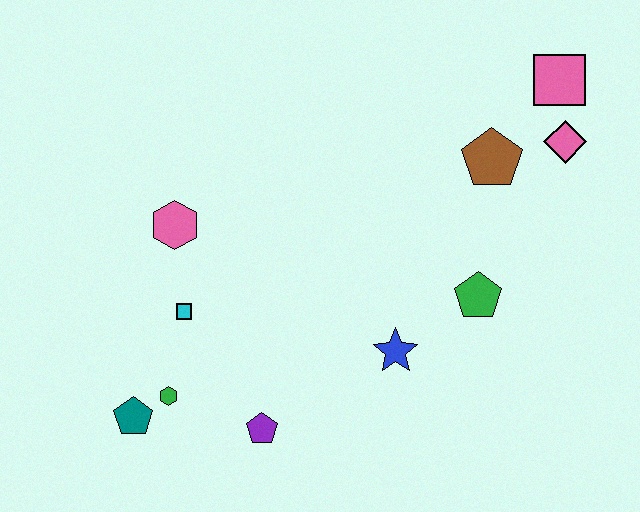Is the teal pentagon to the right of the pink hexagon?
No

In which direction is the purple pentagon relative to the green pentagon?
The purple pentagon is to the left of the green pentagon.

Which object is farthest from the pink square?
The teal pentagon is farthest from the pink square.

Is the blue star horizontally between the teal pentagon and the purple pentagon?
No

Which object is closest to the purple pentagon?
The green hexagon is closest to the purple pentagon.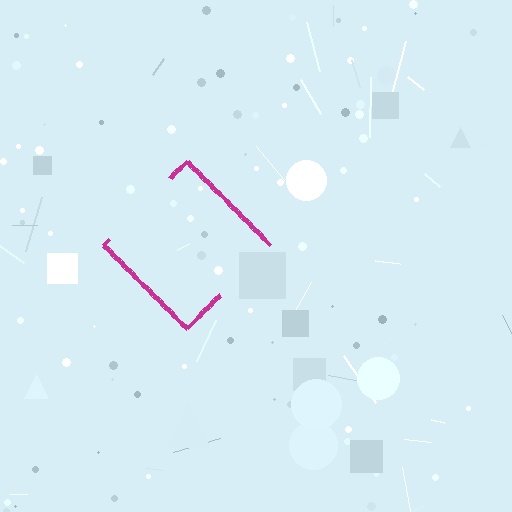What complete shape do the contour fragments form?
The contour fragments form a diamond.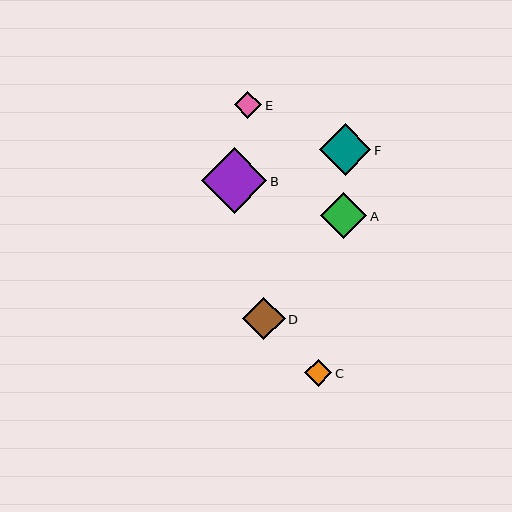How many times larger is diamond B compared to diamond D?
Diamond B is approximately 1.5 times the size of diamond D.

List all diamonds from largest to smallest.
From largest to smallest: B, F, A, D, C, E.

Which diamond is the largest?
Diamond B is the largest with a size of approximately 65 pixels.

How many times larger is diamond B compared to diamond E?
Diamond B is approximately 2.4 times the size of diamond E.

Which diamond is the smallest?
Diamond E is the smallest with a size of approximately 27 pixels.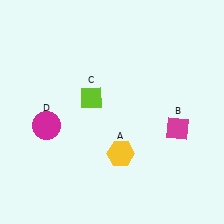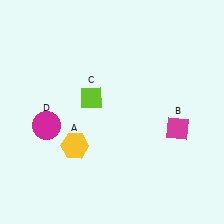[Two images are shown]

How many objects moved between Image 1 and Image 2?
1 object moved between the two images.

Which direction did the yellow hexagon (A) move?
The yellow hexagon (A) moved left.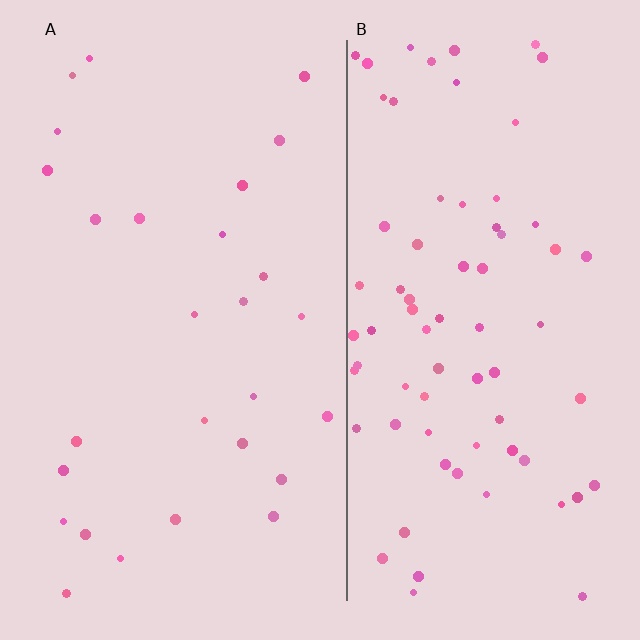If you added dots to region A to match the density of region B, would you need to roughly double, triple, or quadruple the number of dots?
Approximately triple.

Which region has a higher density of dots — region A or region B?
B (the right).